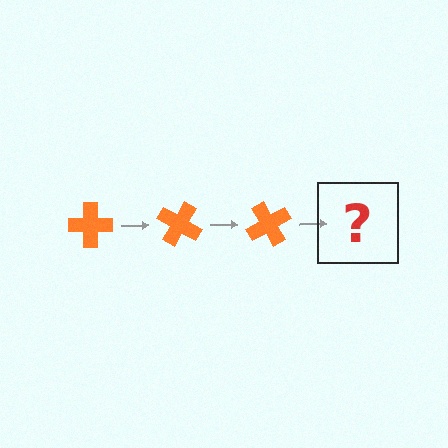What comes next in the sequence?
The next element should be an orange cross rotated 90 degrees.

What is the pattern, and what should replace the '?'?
The pattern is that the cross rotates 30 degrees each step. The '?' should be an orange cross rotated 90 degrees.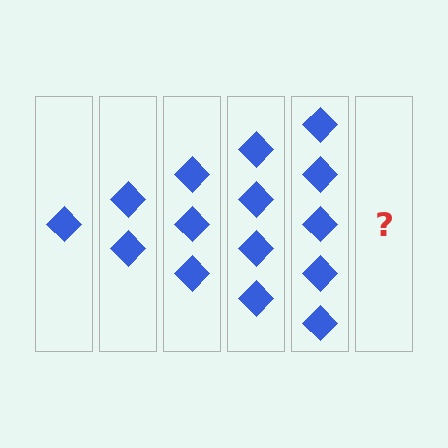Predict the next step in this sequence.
The next step is 6 diamonds.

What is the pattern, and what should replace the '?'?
The pattern is that each step adds one more diamond. The '?' should be 6 diamonds.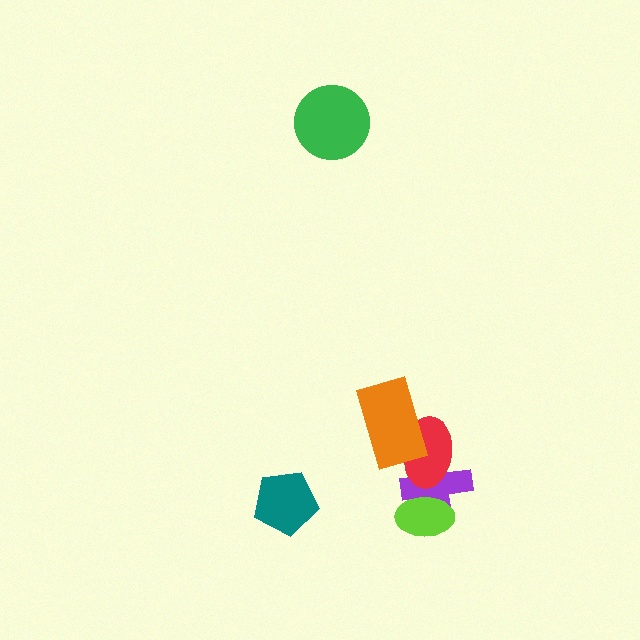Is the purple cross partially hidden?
Yes, it is partially covered by another shape.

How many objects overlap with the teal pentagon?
0 objects overlap with the teal pentagon.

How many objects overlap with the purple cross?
2 objects overlap with the purple cross.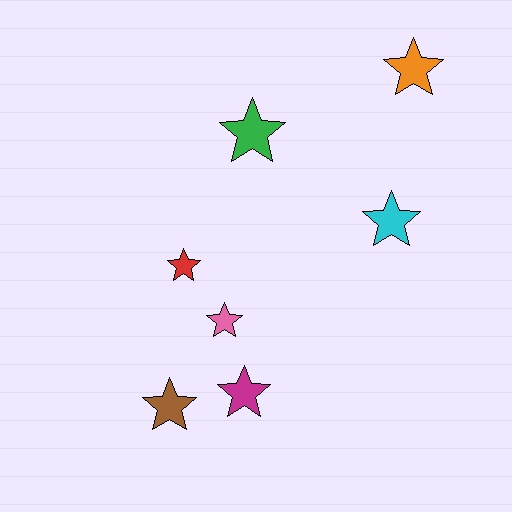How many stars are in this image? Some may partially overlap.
There are 7 stars.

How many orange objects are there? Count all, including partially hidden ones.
There is 1 orange object.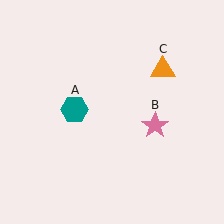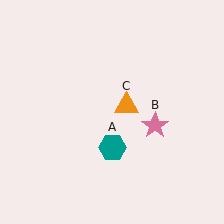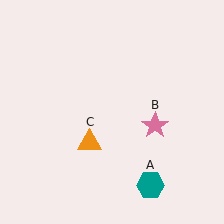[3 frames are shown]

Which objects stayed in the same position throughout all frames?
Pink star (object B) remained stationary.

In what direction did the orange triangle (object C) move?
The orange triangle (object C) moved down and to the left.